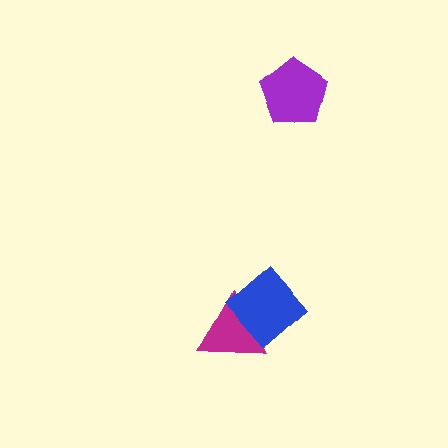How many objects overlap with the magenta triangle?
1 object overlaps with the magenta triangle.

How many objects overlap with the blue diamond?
1 object overlaps with the blue diamond.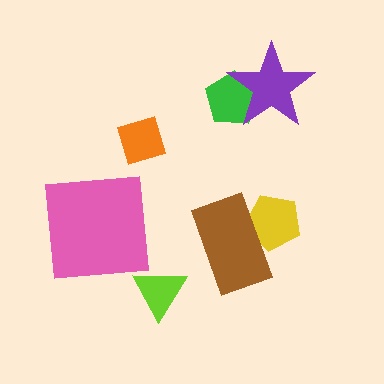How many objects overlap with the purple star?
1 object overlaps with the purple star.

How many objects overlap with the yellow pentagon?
1 object overlaps with the yellow pentagon.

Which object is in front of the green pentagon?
The purple star is in front of the green pentagon.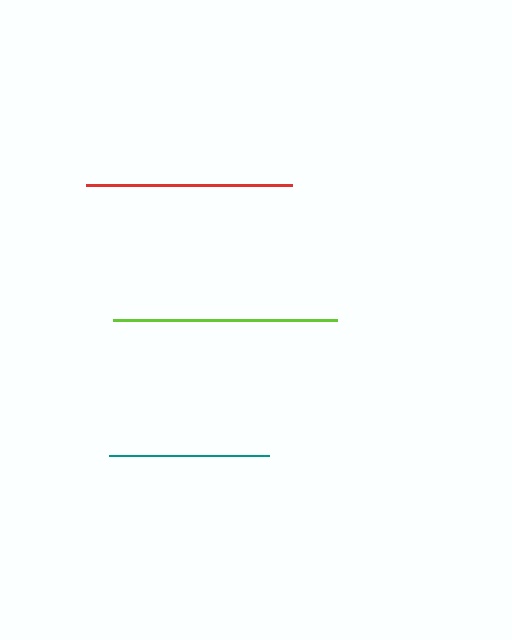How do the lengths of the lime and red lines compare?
The lime and red lines are approximately the same length.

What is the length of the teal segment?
The teal segment is approximately 161 pixels long.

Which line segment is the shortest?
The teal line is the shortest at approximately 161 pixels.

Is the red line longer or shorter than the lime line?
The lime line is longer than the red line.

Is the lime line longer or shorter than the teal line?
The lime line is longer than the teal line.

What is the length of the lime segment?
The lime segment is approximately 224 pixels long.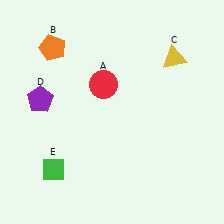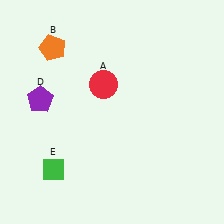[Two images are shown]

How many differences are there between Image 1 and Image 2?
There is 1 difference between the two images.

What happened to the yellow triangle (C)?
The yellow triangle (C) was removed in Image 2. It was in the top-right area of Image 1.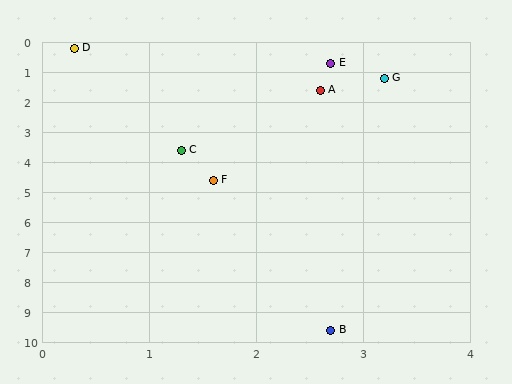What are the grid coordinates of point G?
Point G is at approximately (3.2, 1.2).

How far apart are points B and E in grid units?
Points B and E are about 8.9 grid units apart.